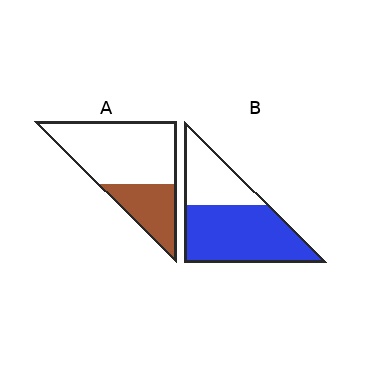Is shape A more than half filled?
No.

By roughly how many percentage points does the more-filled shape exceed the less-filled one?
By roughly 35 percentage points (B over A).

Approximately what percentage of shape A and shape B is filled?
A is approximately 30% and B is approximately 65%.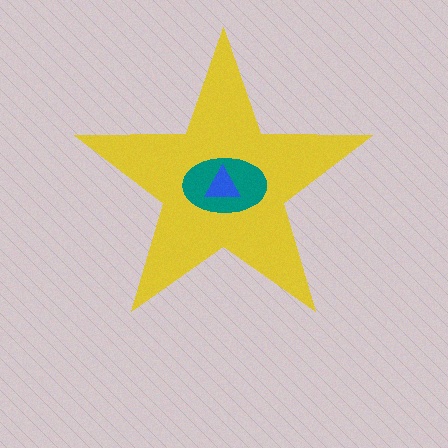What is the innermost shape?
The blue triangle.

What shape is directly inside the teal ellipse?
The blue triangle.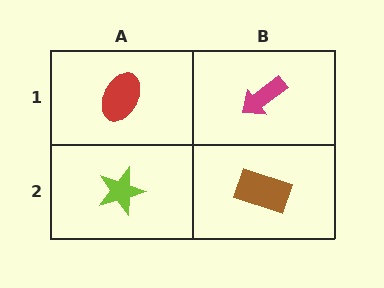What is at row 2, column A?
A lime star.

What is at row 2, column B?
A brown rectangle.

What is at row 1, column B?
A magenta arrow.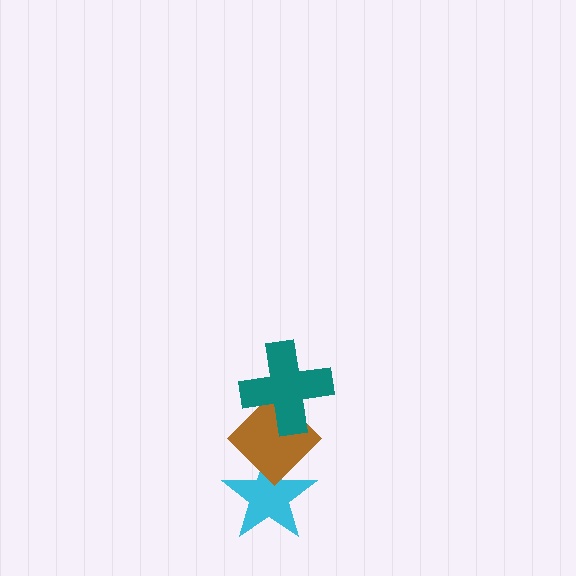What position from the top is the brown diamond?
The brown diamond is 2nd from the top.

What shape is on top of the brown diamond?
The teal cross is on top of the brown diamond.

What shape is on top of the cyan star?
The brown diamond is on top of the cyan star.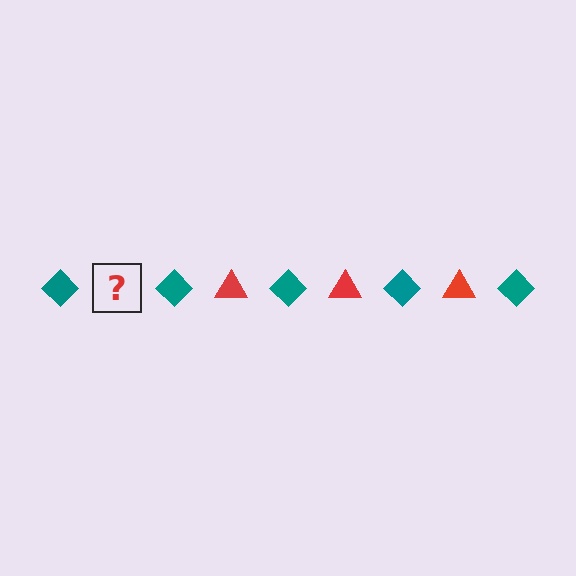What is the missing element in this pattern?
The missing element is a red triangle.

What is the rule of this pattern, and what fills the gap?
The rule is that the pattern alternates between teal diamond and red triangle. The gap should be filled with a red triangle.